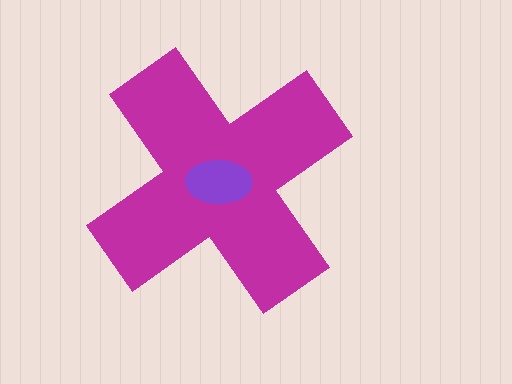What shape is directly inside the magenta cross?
The purple ellipse.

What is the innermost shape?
The purple ellipse.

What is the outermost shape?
The magenta cross.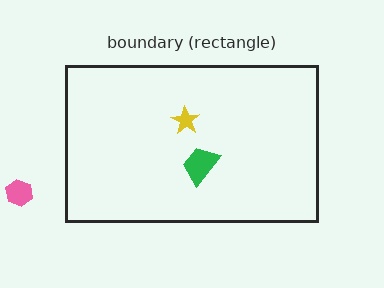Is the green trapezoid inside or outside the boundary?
Inside.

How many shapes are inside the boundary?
2 inside, 1 outside.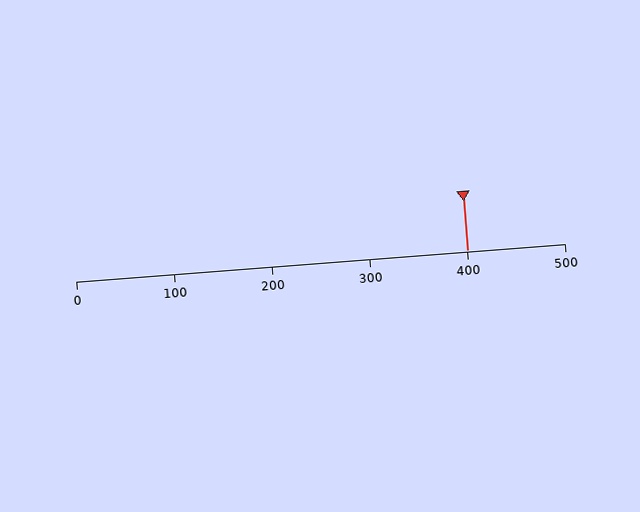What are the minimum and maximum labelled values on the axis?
The axis runs from 0 to 500.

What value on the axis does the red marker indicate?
The marker indicates approximately 400.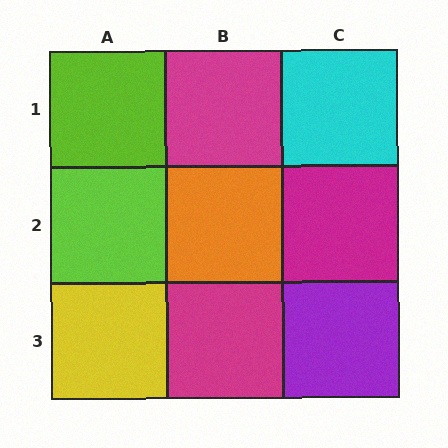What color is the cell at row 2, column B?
Orange.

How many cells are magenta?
3 cells are magenta.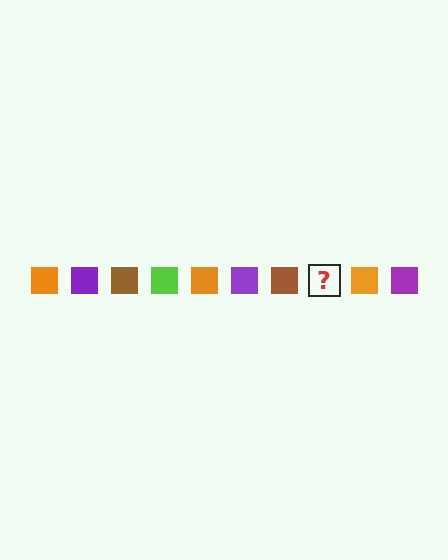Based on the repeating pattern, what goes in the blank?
The blank should be a lime square.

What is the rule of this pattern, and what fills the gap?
The rule is that the pattern cycles through orange, purple, brown, lime squares. The gap should be filled with a lime square.